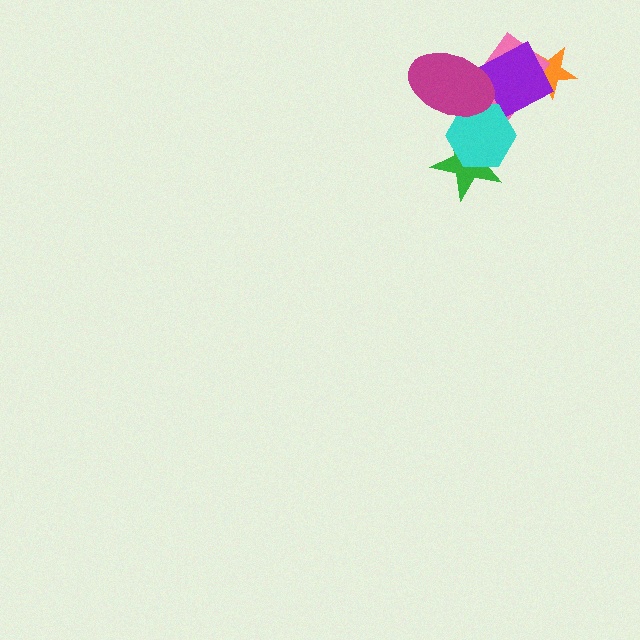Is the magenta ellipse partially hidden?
No, no other shape covers it.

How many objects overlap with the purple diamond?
4 objects overlap with the purple diamond.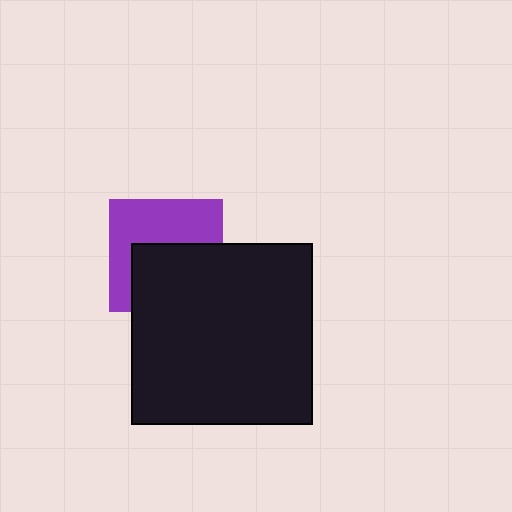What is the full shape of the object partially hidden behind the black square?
The partially hidden object is a purple square.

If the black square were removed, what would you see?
You would see the complete purple square.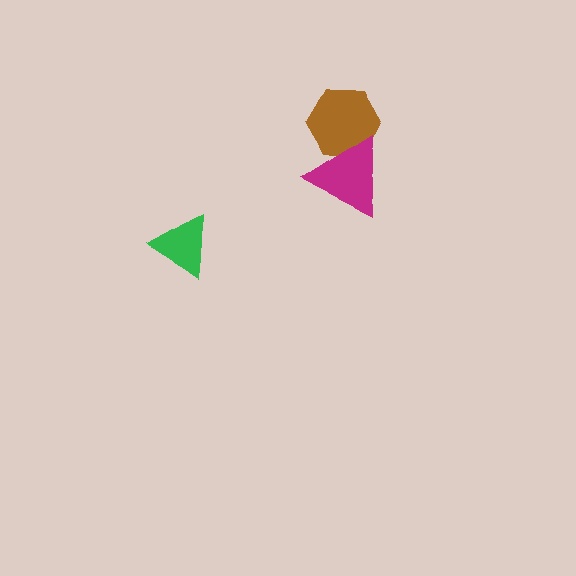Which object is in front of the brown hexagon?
The magenta triangle is in front of the brown hexagon.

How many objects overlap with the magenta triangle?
1 object overlaps with the magenta triangle.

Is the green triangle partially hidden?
No, no other shape covers it.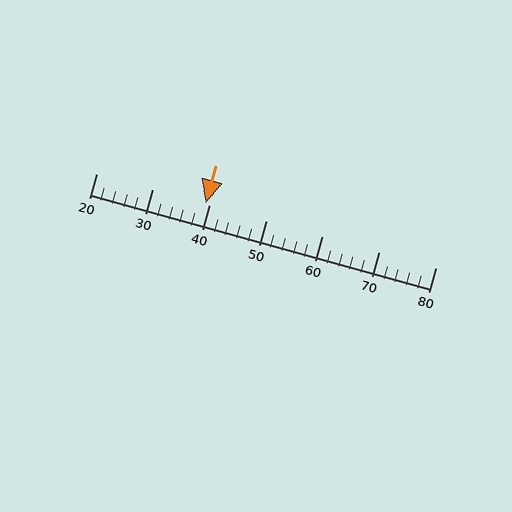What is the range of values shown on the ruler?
The ruler shows values from 20 to 80.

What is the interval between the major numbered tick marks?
The major tick marks are spaced 10 units apart.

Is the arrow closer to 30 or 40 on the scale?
The arrow is closer to 40.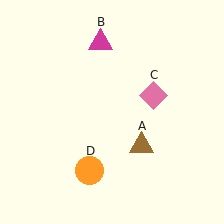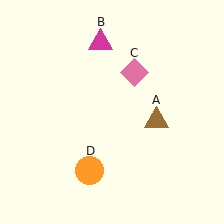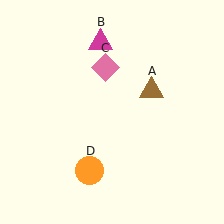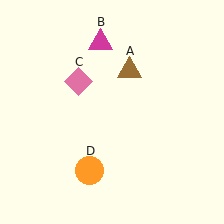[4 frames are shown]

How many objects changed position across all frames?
2 objects changed position: brown triangle (object A), pink diamond (object C).